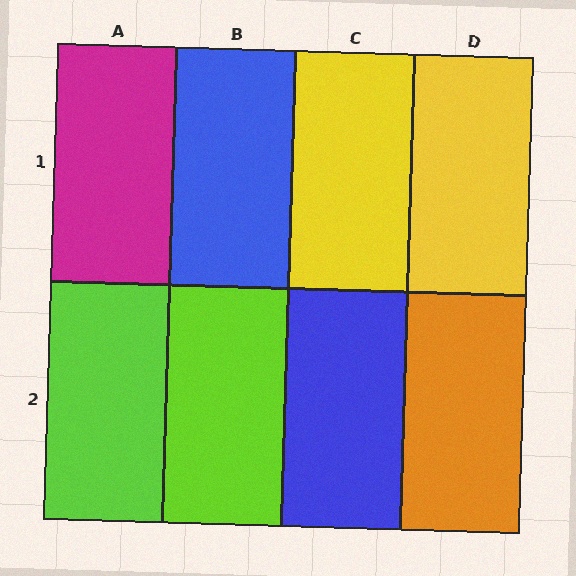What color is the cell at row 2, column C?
Blue.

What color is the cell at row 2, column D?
Orange.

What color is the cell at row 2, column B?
Lime.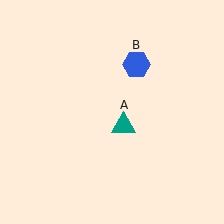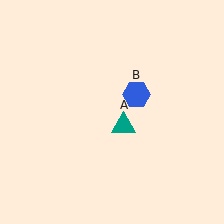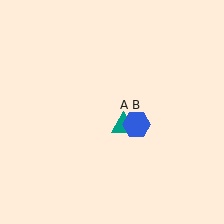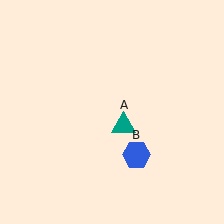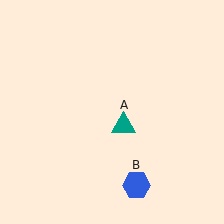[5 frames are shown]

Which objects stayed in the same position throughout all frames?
Teal triangle (object A) remained stationary.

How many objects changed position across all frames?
1 object changed position: blue hexagon (object B).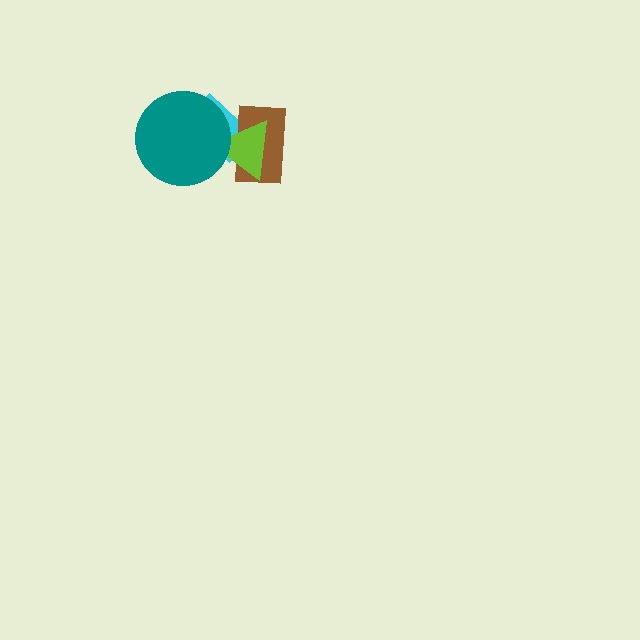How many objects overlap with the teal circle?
2 objects overlap with the teal circle.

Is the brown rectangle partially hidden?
Yes, it is partially covered by another shape.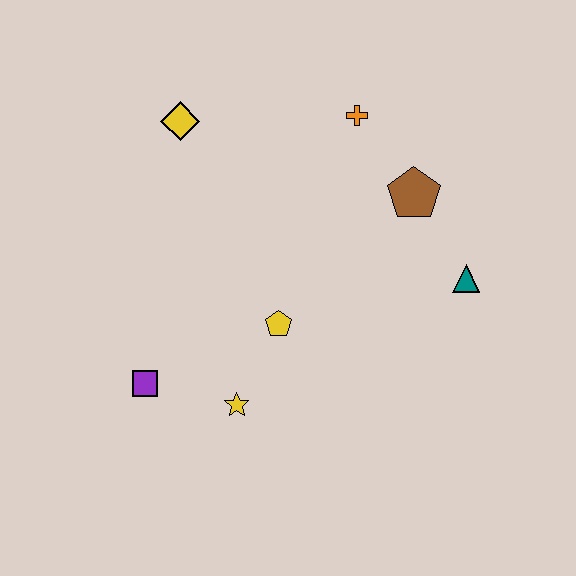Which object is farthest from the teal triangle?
The purple square is farthest from the teal triangle.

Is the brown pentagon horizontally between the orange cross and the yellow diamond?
No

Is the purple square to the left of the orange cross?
Yes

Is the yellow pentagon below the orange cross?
Yes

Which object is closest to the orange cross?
The brown pentagon is closest to the orange cross.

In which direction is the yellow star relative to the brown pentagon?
The yellow star is below the brown pentagon.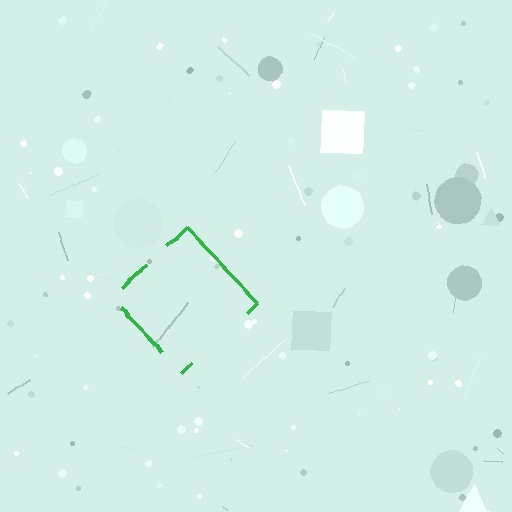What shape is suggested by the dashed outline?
The dashed outline suggests a diamond.